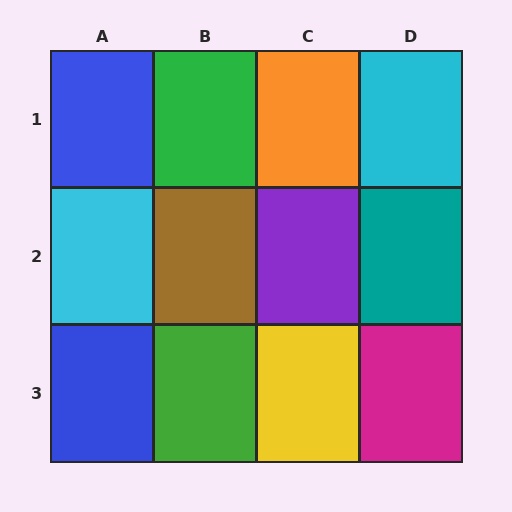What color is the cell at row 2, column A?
Cyan.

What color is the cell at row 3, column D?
Magenta.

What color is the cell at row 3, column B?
Green.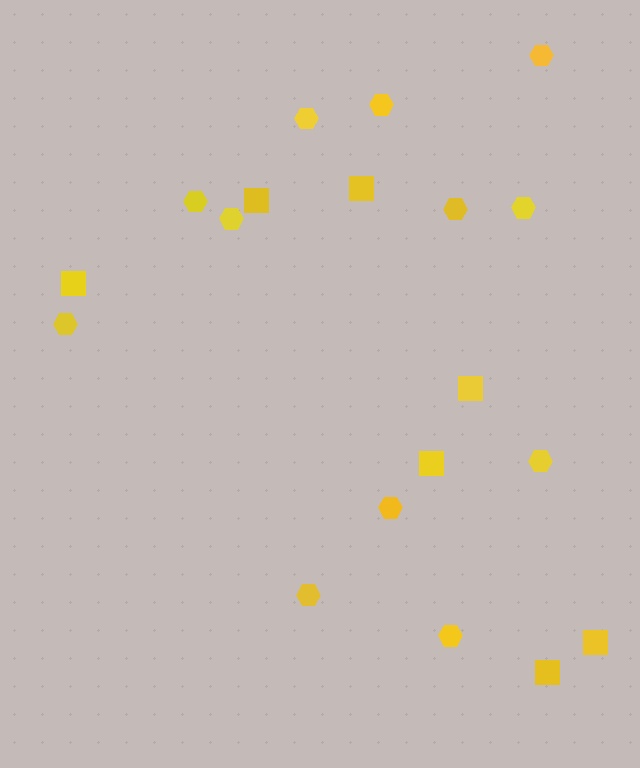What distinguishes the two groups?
There are 2 groups: one group of hexagons (12) and one group of squares (7).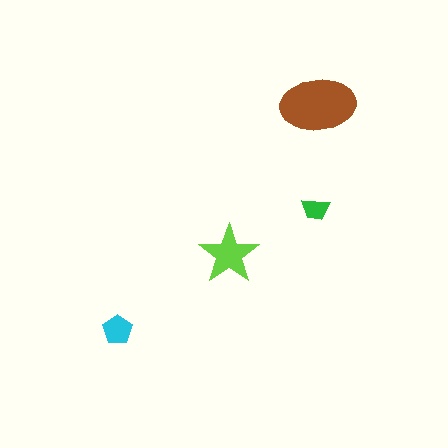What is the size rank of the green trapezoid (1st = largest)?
4th.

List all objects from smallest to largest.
The green trapezoid, the cyan pentagon, the lime star, the brown ellipse.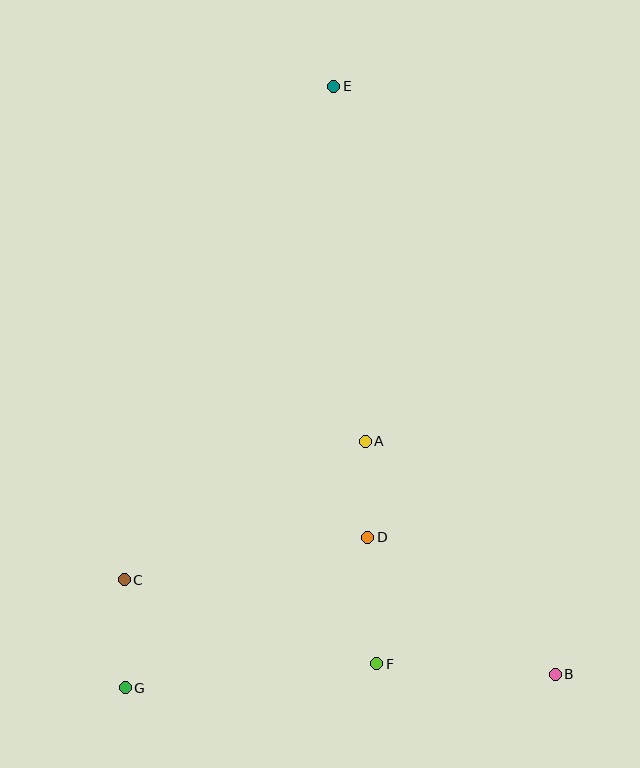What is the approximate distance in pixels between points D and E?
The distance between D and E is approximately 453 pixels.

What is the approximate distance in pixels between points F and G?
The distance between F and G is approximately 252 pixels.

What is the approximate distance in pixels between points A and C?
The distance between A and C is approximately 278 pixels.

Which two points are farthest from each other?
Points E and G are farthest from each other.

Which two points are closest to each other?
Points A and D are closest to each other.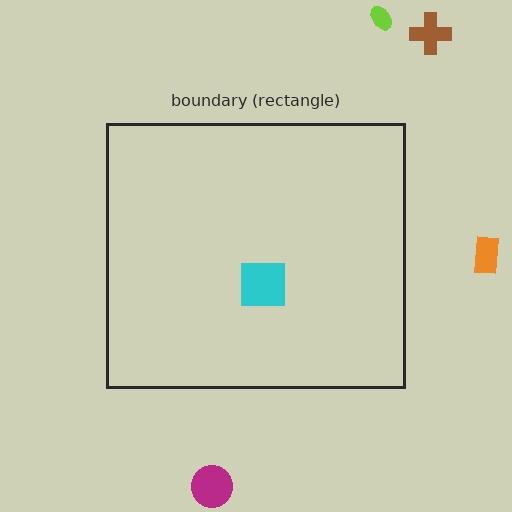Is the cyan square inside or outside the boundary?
Inside.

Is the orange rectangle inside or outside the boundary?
Outside.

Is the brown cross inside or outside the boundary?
Outside.